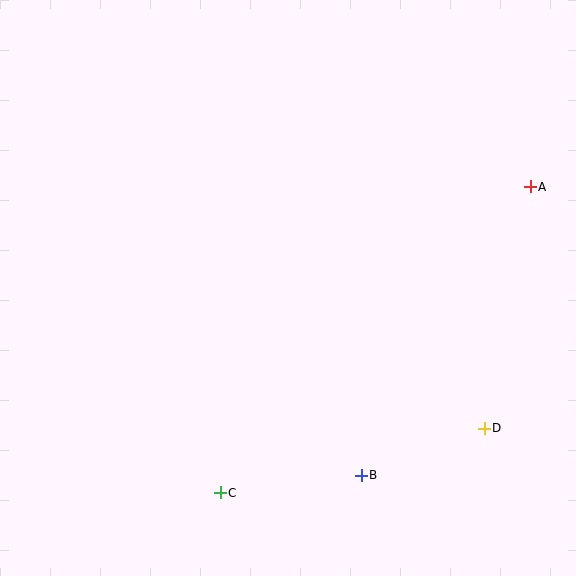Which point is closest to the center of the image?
Point B at (361, 475) is closest to the center.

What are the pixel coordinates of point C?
Point C is at (220, 493).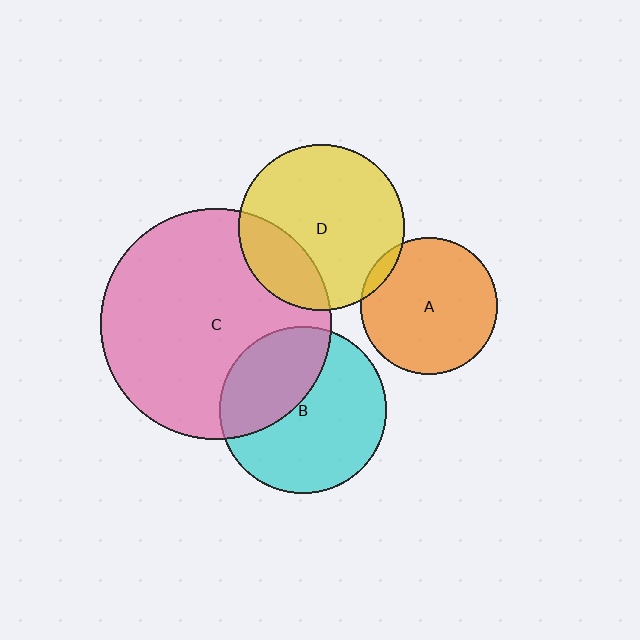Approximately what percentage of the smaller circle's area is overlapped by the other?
Approximately 40%.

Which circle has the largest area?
Circle C (pink).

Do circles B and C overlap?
Yes.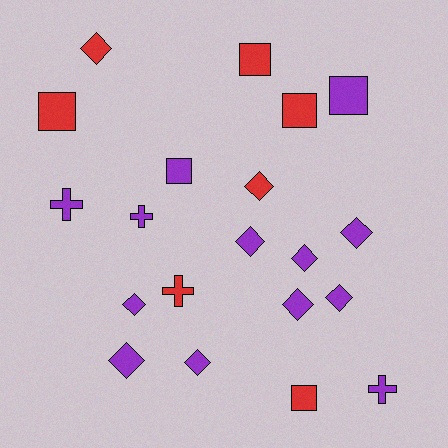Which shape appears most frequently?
Diamond, with 10 objects.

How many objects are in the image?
There are 20 objects.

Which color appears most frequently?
Purple, with 13 objects.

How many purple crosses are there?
There are 3 purple crosses.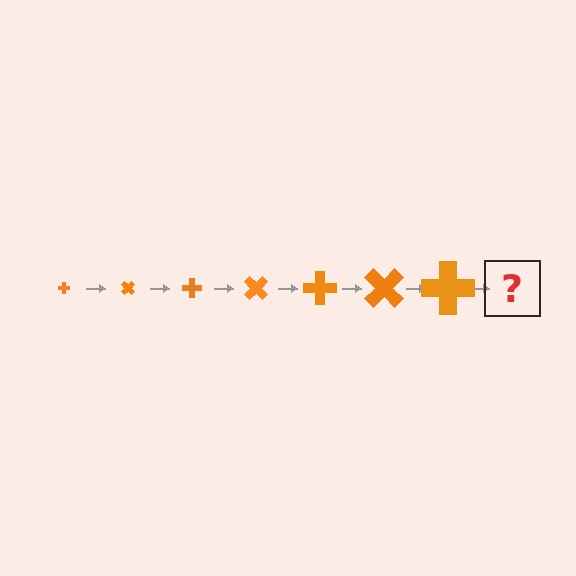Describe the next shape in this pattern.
It should be a cross, larger than the previous one and rotated 315 degrees from the start.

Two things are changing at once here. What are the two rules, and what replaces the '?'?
The two rules are that the cross grows larger each step and it rotates 45 degrees each step. The '?' should be a cross, larger than the previous one and rotated 315 degrees from the start.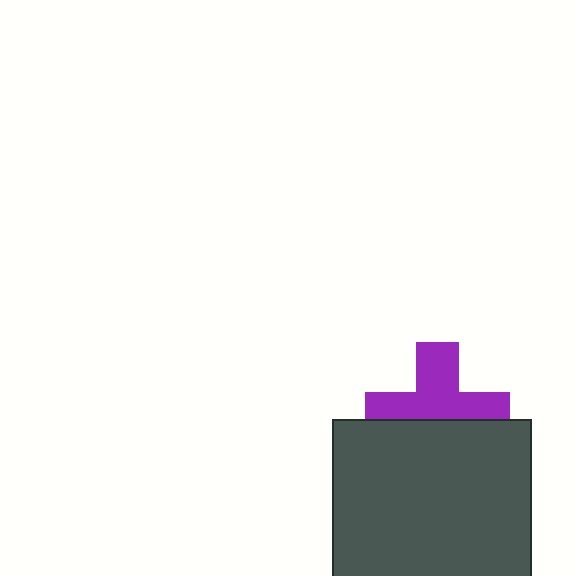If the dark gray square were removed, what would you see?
You would see the complete purple cross.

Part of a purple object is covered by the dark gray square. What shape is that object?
It is a cross.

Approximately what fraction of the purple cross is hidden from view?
Roughly 42% of the purple cross is hidden behind the dark gray square.